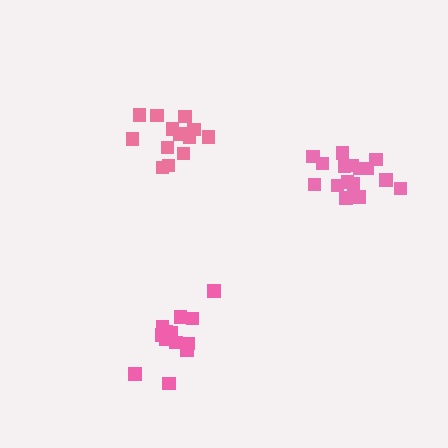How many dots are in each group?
Group 1: 14 dots, Group 2: 16 dots, Group 3: 14 dots (44 total).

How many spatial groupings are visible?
There are 3 spatial groupings.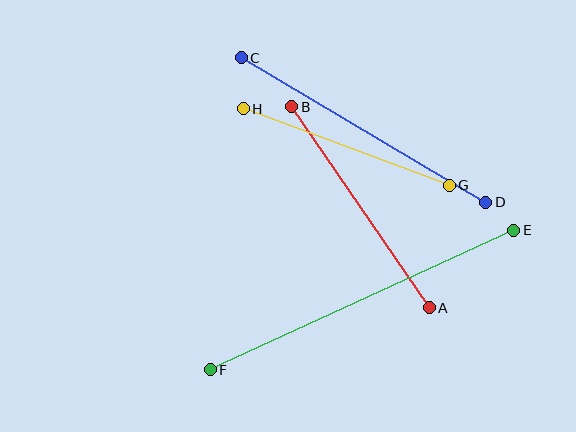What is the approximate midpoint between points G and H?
The midpoint is at approximately (346, 147) pixels.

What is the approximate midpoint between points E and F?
The midpoint is at approximately (362, 300) pixels.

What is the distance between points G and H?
The distance is approximately 220 pixels.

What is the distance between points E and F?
The distance is approximately 334 pixels.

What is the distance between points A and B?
The distance is approximately 244 pixels.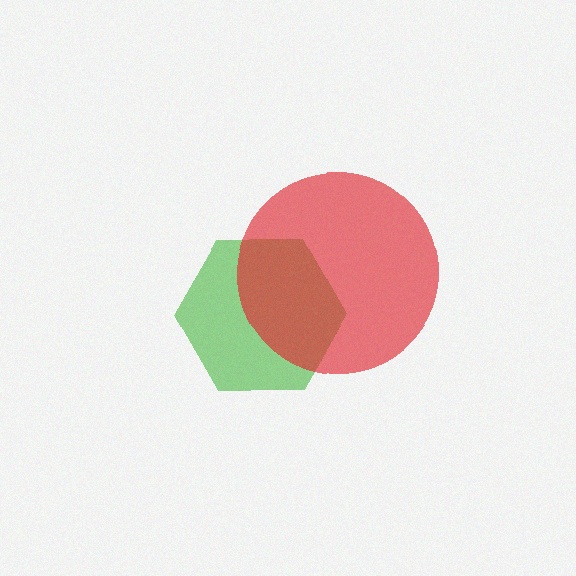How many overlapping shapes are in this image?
There are 2 overlapping shapes in the image.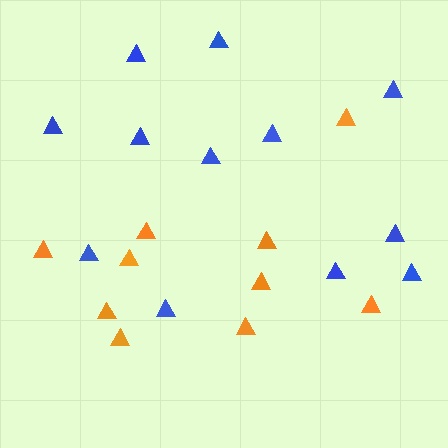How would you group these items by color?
There are 2 groups: one group of blue triangles (12) and one group of orange triangles (10).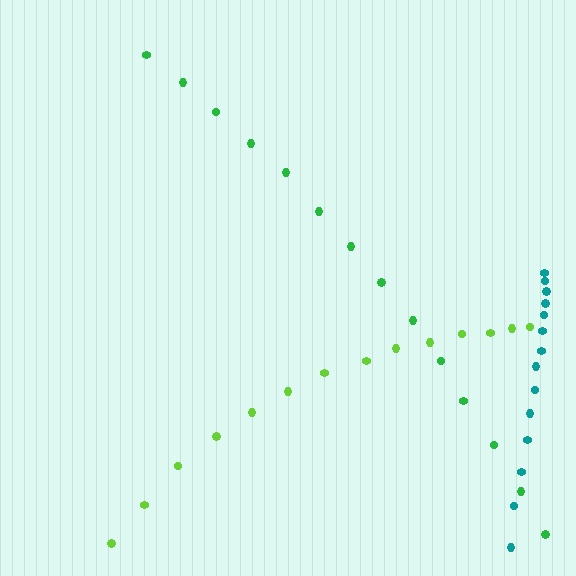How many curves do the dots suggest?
There are 3 distinct paths.